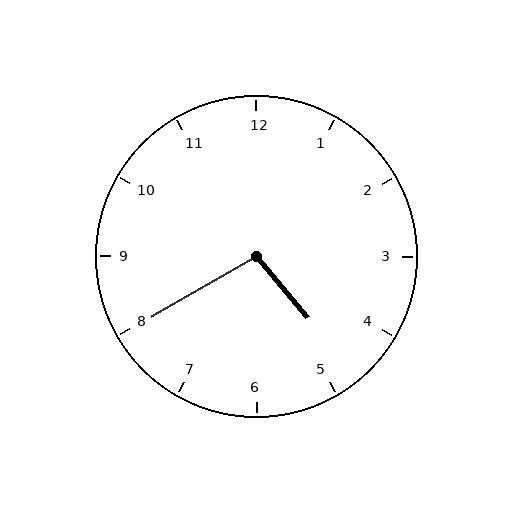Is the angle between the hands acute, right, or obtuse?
It is obtuse.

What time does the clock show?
4:40.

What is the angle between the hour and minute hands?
Approximately 100 degrees.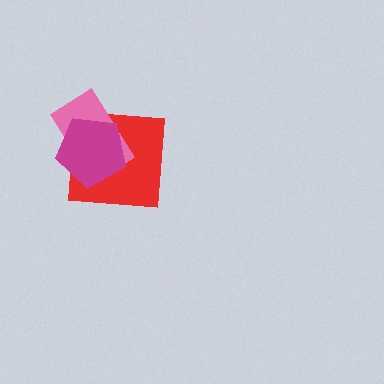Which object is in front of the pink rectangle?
The magenta pentagon is in front of the pink rectangle.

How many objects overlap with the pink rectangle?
2 objects overlap with the pink rectangle.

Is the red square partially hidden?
Yes, it is partially covered by another shape.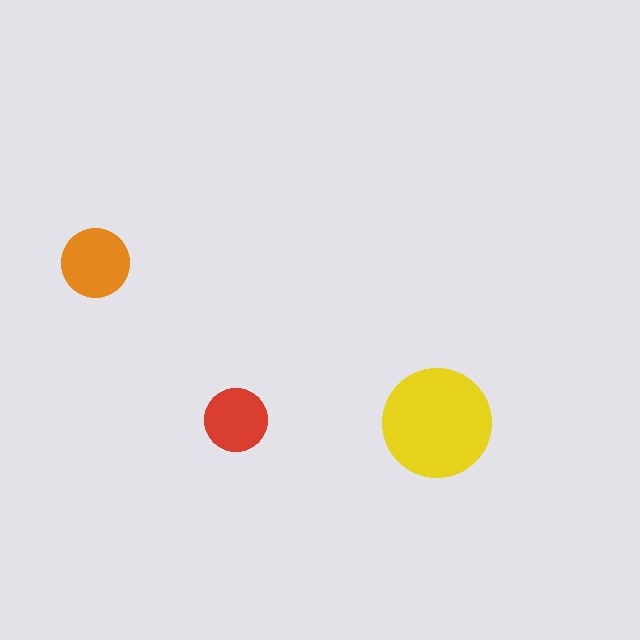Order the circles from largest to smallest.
the yellow one, the orange one, the red one.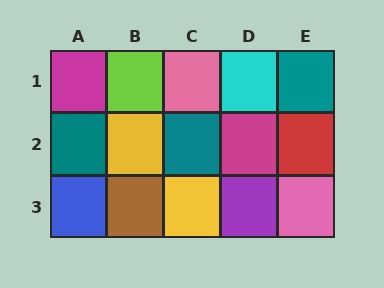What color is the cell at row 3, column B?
Brown.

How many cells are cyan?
1 cell is cyan.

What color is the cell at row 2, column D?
Magenta.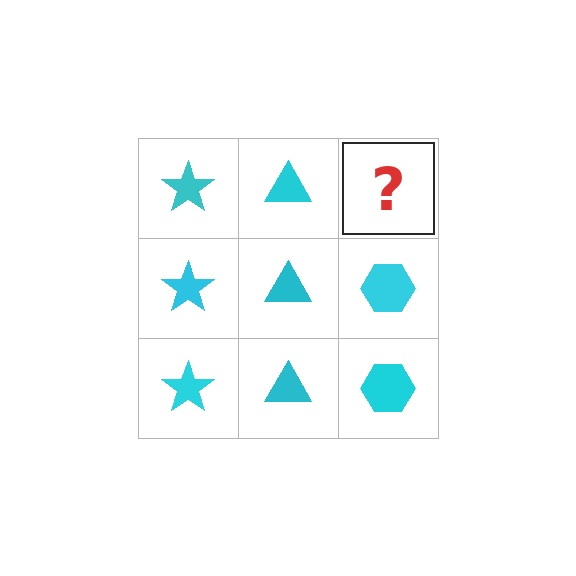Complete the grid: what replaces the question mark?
The question mark should be replaced with a cyan hexagon.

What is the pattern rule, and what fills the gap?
The rule is that each column has a consistent shape. The gap should be filled with a cyan hexagon.